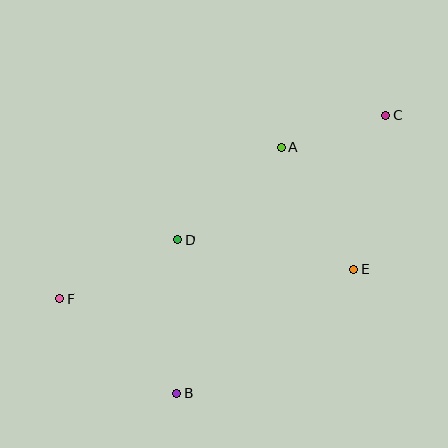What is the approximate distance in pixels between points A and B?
The distance between A and B is approximately 267 pixels.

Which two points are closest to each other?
Points A and C are closest to each other.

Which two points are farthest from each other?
Points C and F are farthest from each other.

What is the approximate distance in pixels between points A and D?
The distance between A and D is approximately 139 pixels.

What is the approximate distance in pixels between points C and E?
The distance between C and E is approximately 157 pixels.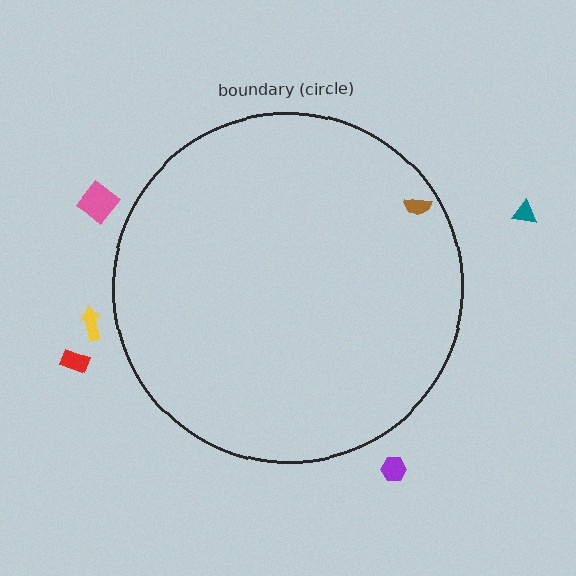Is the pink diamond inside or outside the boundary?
Outside.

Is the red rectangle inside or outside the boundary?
Outside.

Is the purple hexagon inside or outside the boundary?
Outside.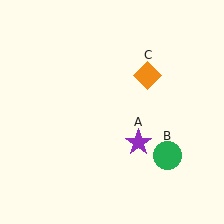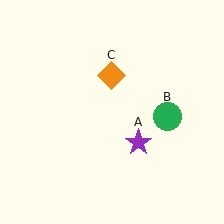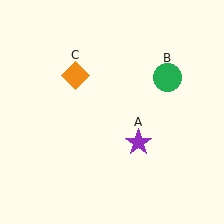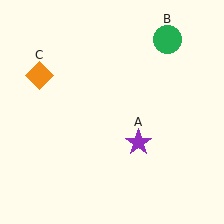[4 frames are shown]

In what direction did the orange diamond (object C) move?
The orange diamond (object C) moved left.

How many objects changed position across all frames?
2 objects changed position: green circle (object B), orange diamond (object C).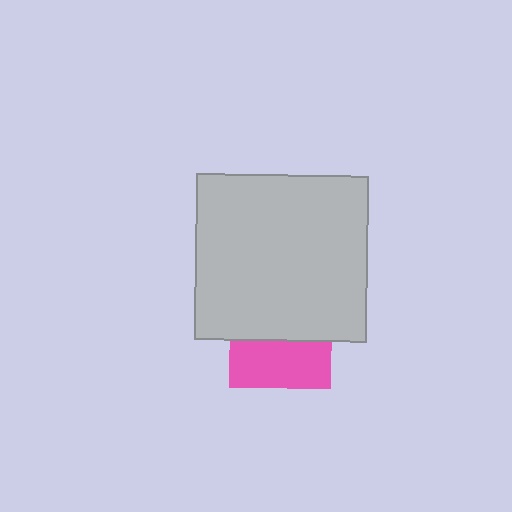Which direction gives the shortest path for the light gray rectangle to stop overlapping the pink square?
Moving up gives the shortest separation.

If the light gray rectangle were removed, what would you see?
You would see the complete pink square.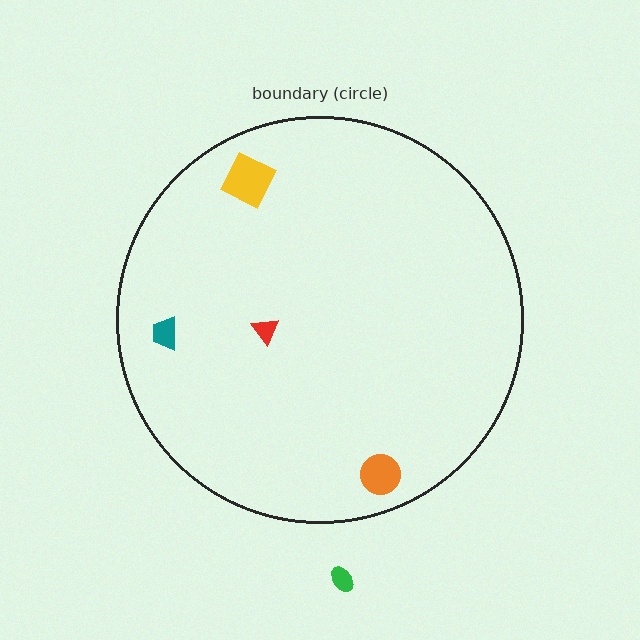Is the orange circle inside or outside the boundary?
Inside.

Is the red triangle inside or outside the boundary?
Inside.